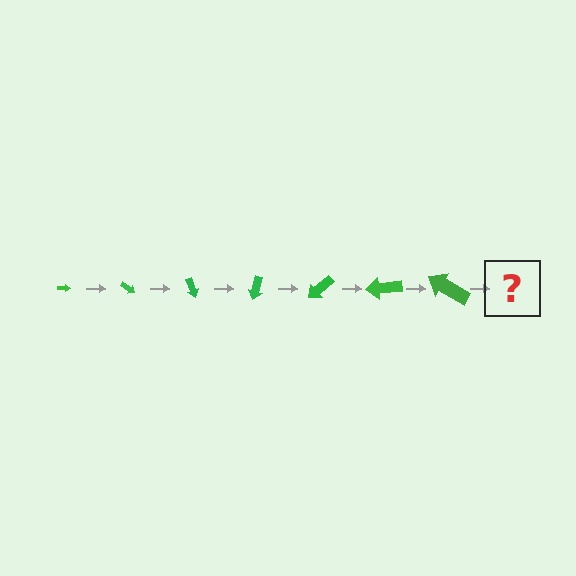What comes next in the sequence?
The next element should be an arrow, larger than the previous one and rotated 245 degrees from the start.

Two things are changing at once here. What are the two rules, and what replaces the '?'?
The two rules are that the arrow grows larger each step and it rotates 35 degrees each step. The '?' should be an arrow, larger than the previous one and rotated 245 degrees from the start.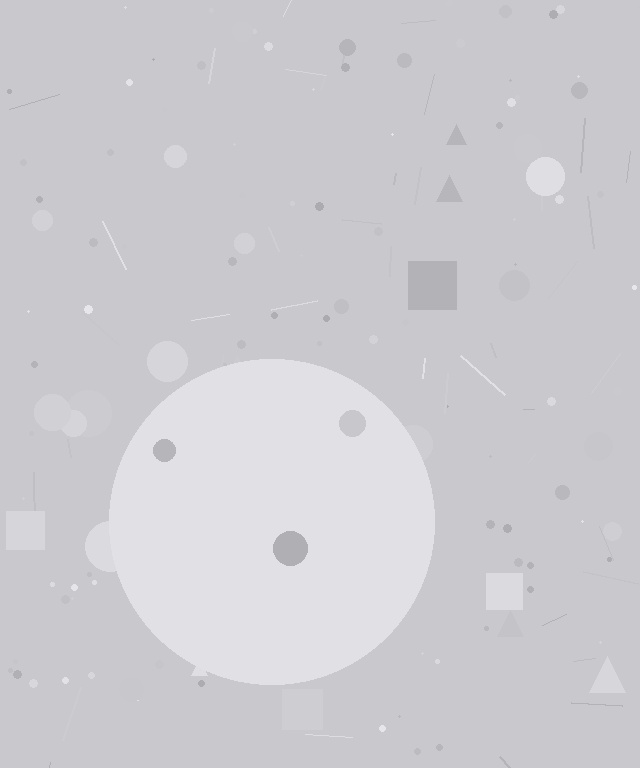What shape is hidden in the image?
A circle is hidden in the image.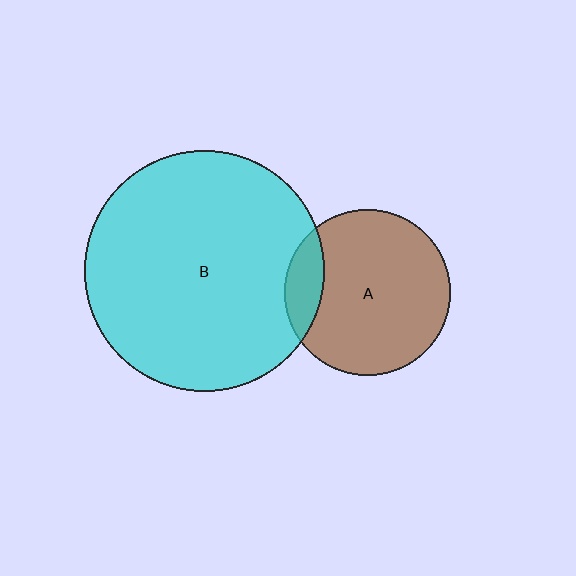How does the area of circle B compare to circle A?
Approximately 2.1 times.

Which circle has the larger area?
Circle B (cyan).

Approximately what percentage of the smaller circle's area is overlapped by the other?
Approximately 15%.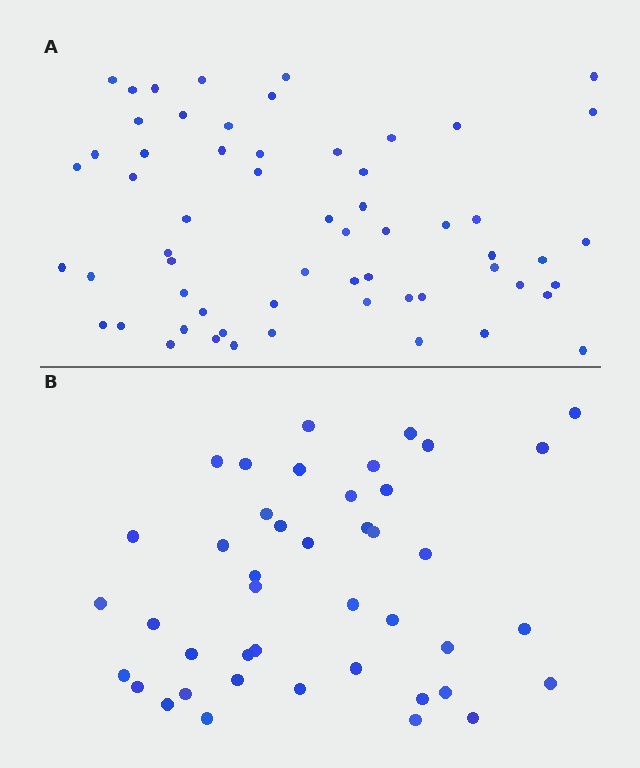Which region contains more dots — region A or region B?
Region A (the top region) has more dots.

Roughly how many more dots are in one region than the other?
Region A has approximately 15 more dots than region B.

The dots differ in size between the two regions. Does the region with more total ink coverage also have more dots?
No. Region B has more total ink coverage because its dots are larger, but region A actually contains more individual dots. Total area can be misleading — the number of items is what matters here.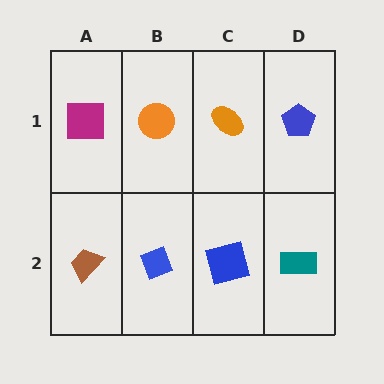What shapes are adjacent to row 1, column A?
A brown trapezoid (row 2, column A), an orange circle (row 1, column B).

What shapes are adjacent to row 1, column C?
A blue square (row 2, column C), an orange circle (row 1, column B), a blue pentagon (row 1, column D).